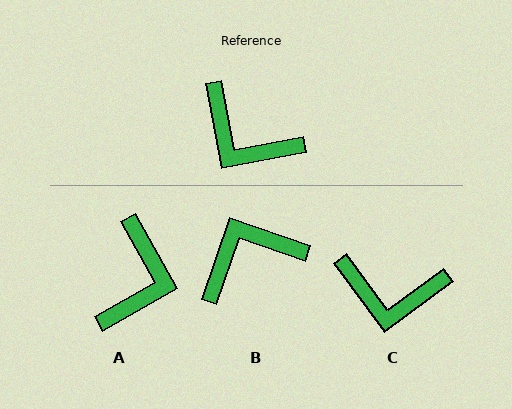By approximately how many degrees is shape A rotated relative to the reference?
Approximately 109 degrees counter-clockwise.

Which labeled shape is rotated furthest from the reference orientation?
B, about 120 degrees away.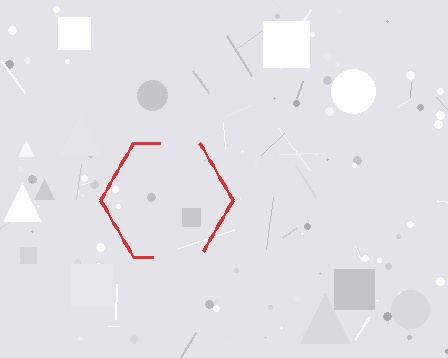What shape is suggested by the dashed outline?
The dashed outline suggests a hexagon.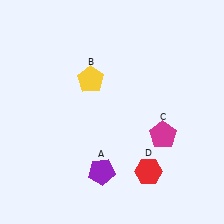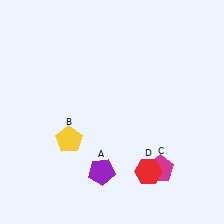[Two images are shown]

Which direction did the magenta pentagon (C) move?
The magenta pentagon (C) moved down.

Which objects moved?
The objects that moved are: the yellow pentagon (B), the magenta pentagon (C).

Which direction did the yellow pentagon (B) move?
The yellow pentagon (B) moved down.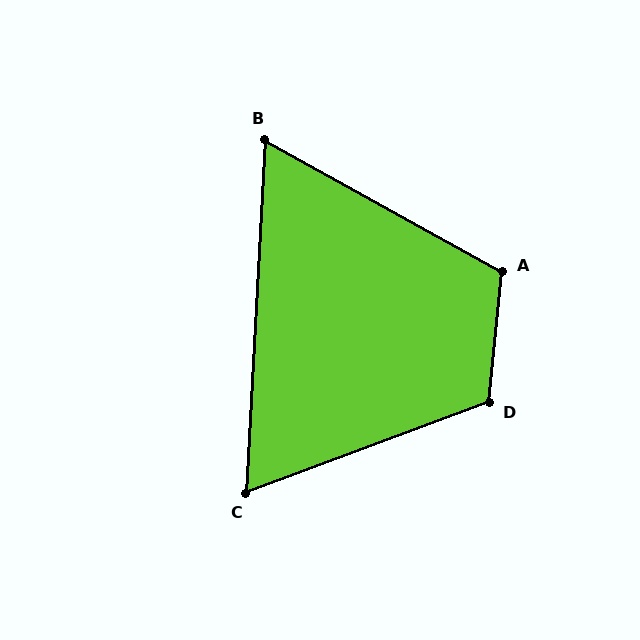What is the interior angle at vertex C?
Approximately 67 degrees (acute).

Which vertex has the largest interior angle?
D, at approximately 116 degrees.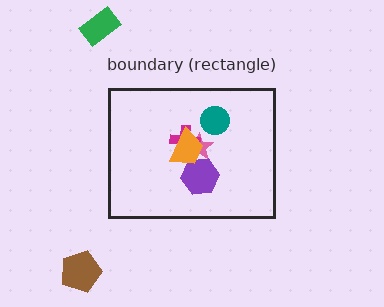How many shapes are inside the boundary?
5 inside, 2 outside.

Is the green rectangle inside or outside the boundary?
Outside.